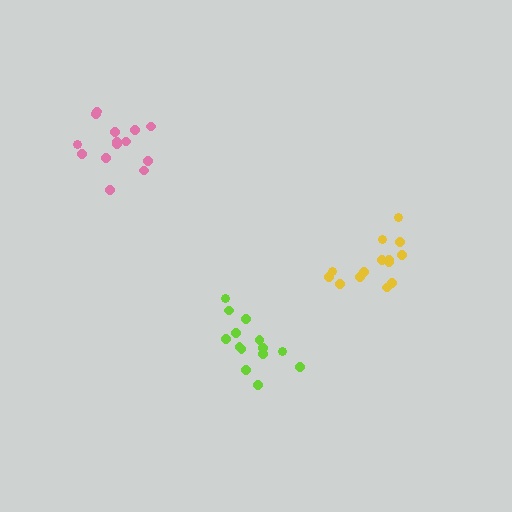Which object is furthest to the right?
The yellow cluster is rightmost.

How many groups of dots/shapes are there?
There are 3 groups.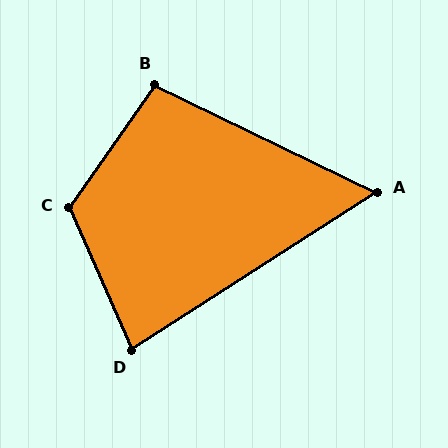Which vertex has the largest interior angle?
C, at approximately 121 degrees.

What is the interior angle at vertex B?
Approximately 99 degrees (obtuse).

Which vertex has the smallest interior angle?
A, at approximately 59 degrees.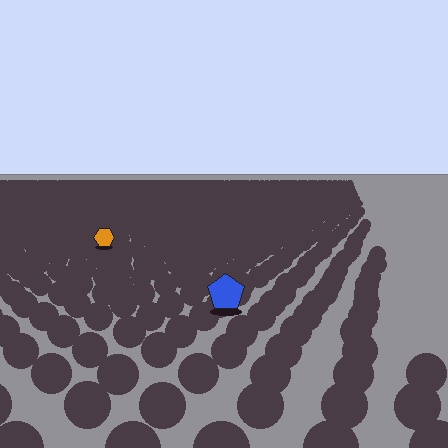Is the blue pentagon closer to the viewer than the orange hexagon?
Yes. The blue pentagon is closer — you can tell from the texture gradient: the ground texture is coarser near it.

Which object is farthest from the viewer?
The orange hexagon is farthest from the viewer. It appears smaller and the ground texture around it is denser.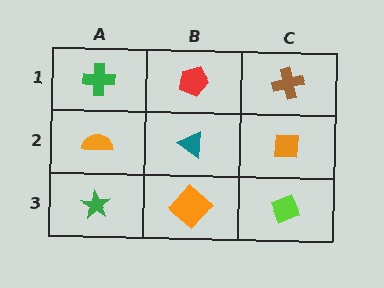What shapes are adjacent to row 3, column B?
A teal triangle (row 2, column B), a green star (row 3, column A), a lime diamond (row 3, column C).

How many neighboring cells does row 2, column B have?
4.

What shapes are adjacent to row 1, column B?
A teal triangle (row 2, column B), a green cross (row 1, column A), a brown cross (row 1, column C).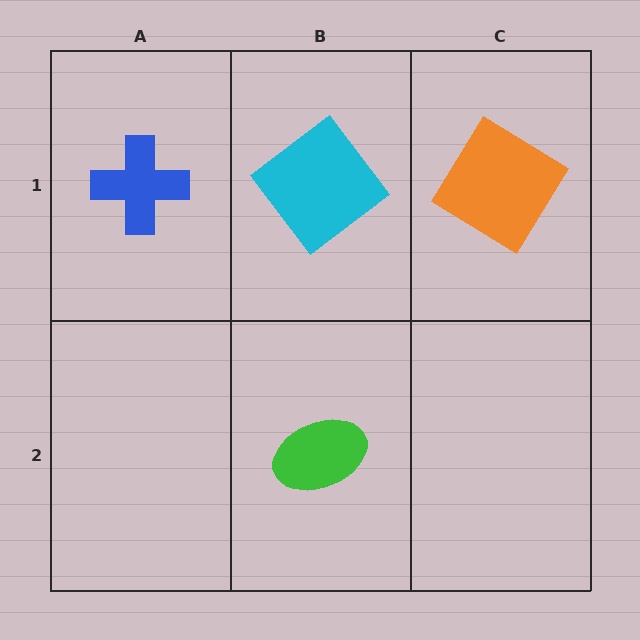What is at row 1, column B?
A cyan diamond.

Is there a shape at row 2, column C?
No, that cell is empty.